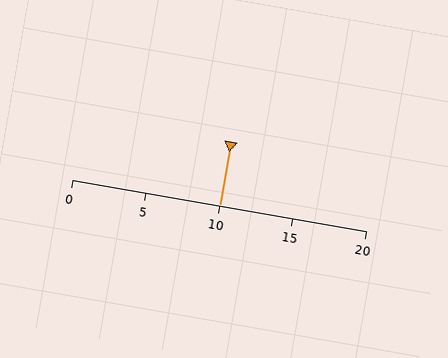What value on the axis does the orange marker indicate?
The marker indicates approximately 10.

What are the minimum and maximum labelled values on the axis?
The axis runs from 0 to 20.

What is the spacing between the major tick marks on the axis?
The major ticks are spaced 5 apart.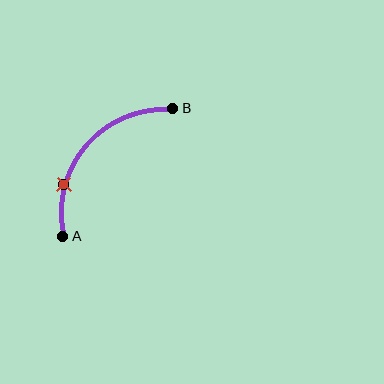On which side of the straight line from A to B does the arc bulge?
The arc bulges above and to the left of the straight line connecting A and B.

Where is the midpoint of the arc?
The arc midpoint is the point on the curve farthest from the straight line joining A and B. It sits above and to the left of that line.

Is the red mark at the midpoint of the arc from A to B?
No. The red mark lies on the arc but is closer to endpoint A. The arc midpoint would be at the point on the curve equidistant along the arc from both A and B.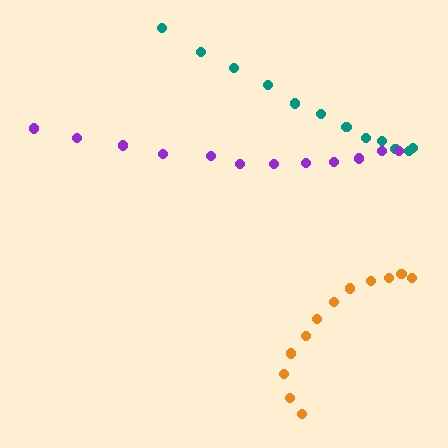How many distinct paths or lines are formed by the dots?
There are 3 distinct paths.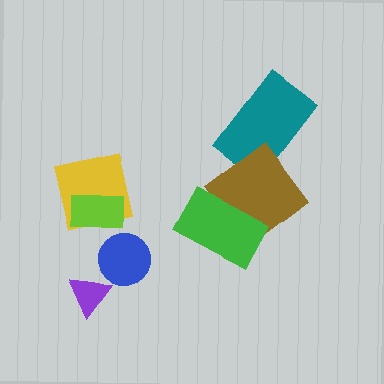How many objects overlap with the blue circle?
0 objects overlap with the blue circle.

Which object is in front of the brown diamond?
The green rectangle is in front of the brown diamond.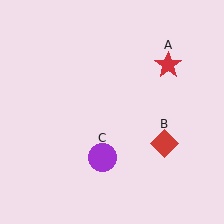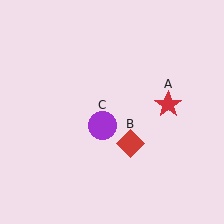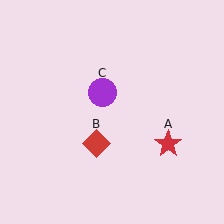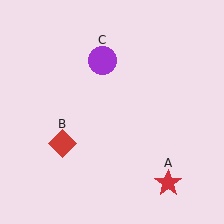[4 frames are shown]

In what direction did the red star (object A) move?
The red star (object A) moved down.